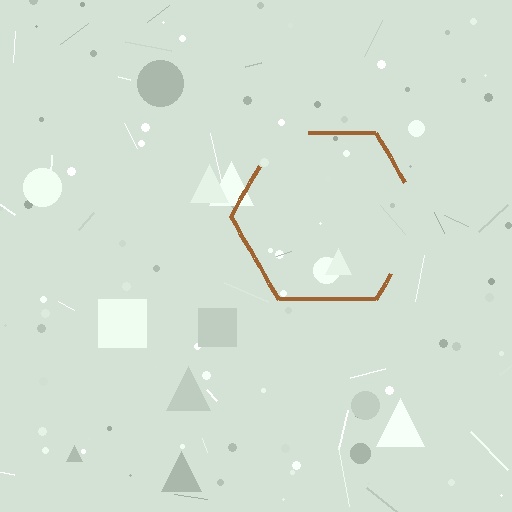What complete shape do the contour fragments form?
The contour fragments form a hexagon.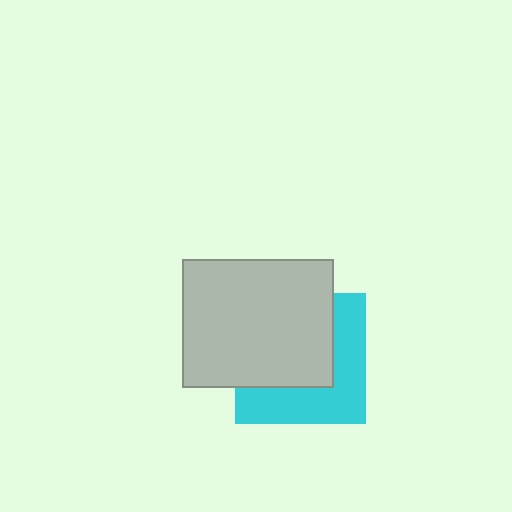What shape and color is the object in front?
The object in front is a light gray rectangle.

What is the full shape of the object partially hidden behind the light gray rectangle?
The partially hidden object is a cyan square.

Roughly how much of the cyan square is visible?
About half of it is visible (roughly 45%).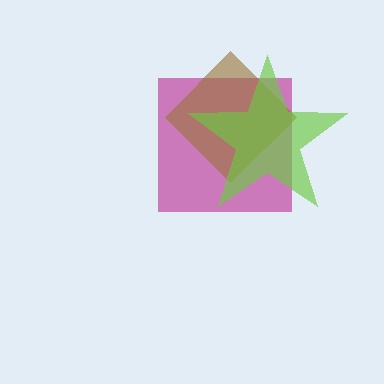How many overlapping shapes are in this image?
There are 3 overlapping shapes in the image.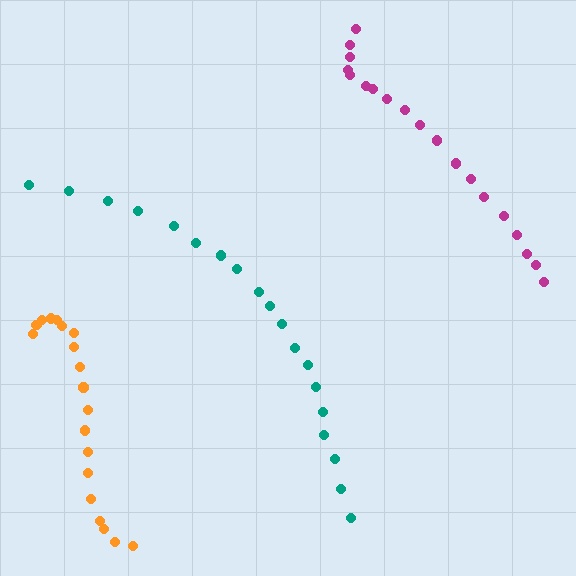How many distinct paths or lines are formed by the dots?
There are 3 distinct paths.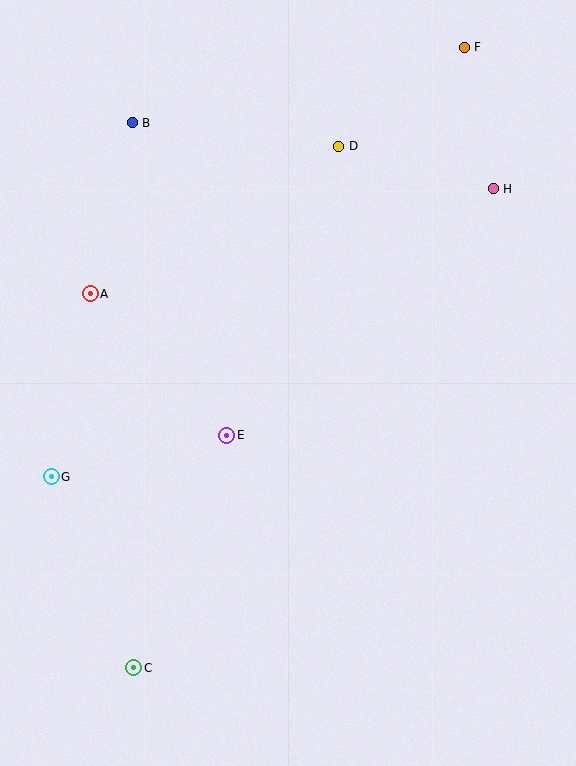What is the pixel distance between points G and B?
The distance between G and B is 363 pixels.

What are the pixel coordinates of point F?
Point F is at (464, 47).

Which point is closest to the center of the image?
Point E at (227, 435) is closest to the center.